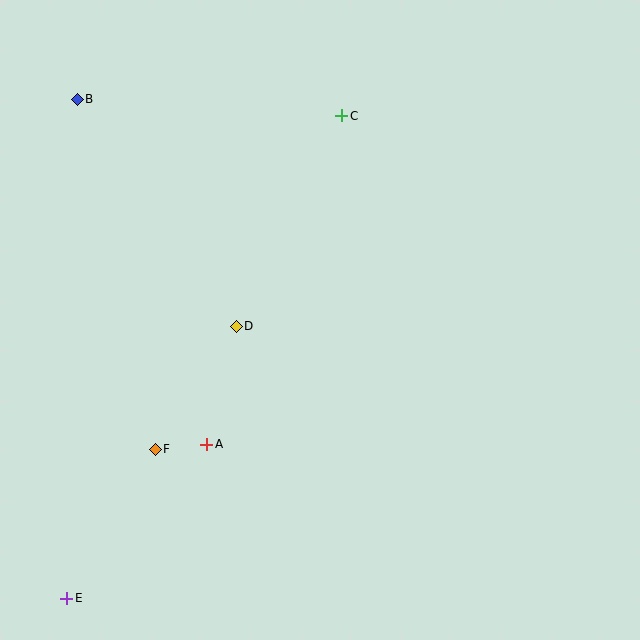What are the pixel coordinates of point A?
Point A is at (207, 444).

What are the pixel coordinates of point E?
Point E is at (67, 599).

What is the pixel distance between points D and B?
The distance between D and B is 277 pixels.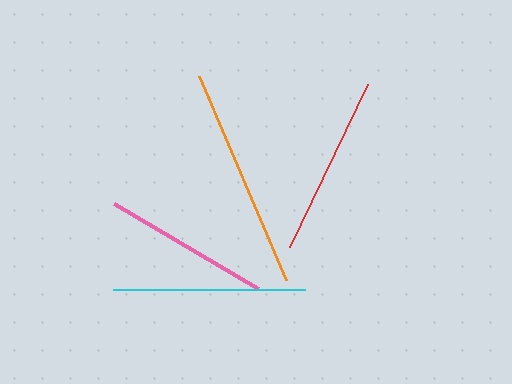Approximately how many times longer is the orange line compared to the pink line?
The orange line is approximately 1.3 times the length of the pink line.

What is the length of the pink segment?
The pink segment is approximately 167 pixels long.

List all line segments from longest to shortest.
From longest to shortest: orange, cyan, red, pink.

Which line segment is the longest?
The orange line is the longest at approximately 222 pixels.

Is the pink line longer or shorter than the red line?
The red line is longer than the pink line.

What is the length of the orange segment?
The orange segment is approximately 222 pixels long.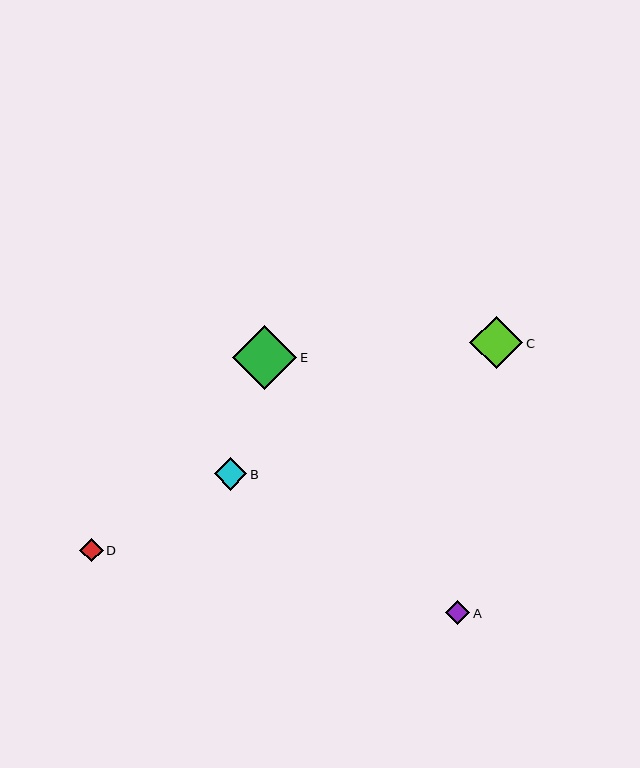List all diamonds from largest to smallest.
From largest to smallest: E, C, B, A, D.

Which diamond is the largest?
Diamond E is the largest with a size of approximately 65 pixels.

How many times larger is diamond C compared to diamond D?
Diamond C is approximately 2.3 times the size of diamond D.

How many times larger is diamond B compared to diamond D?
Diamond B is approximately 1.4 times the size of diamond D.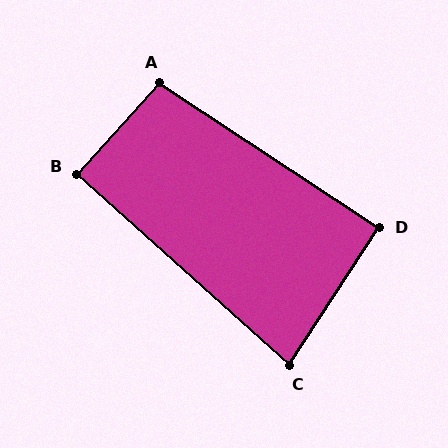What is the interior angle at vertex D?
Approximately 90 degrees (approximately right).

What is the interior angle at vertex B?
Approximately 90 degrees (approximately right).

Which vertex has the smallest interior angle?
C, at approximately 81 degrees.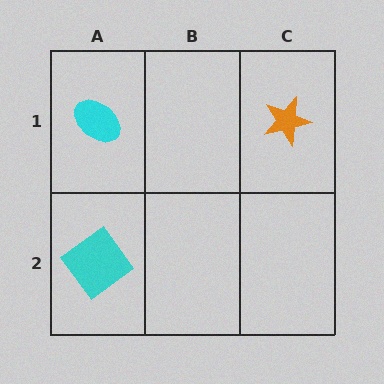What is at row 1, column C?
An orange star.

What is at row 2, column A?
A cyan diamond.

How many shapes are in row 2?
1 shape.